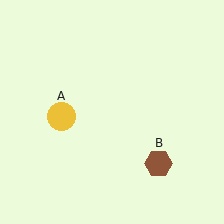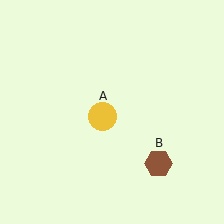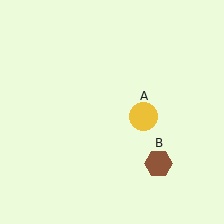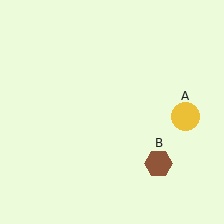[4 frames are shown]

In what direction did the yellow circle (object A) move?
The yellow circle (object A) moved right.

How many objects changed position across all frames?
1 object changed position: yellow circle (object A).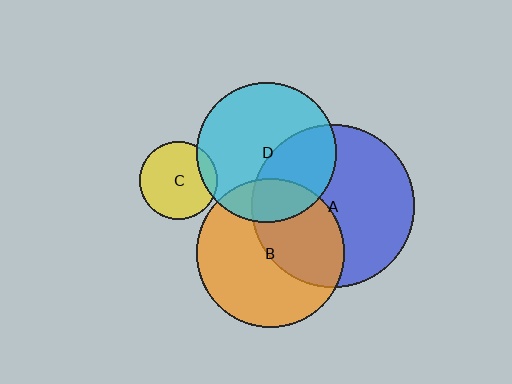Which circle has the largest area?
Circle A (blue).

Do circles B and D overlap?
Yes.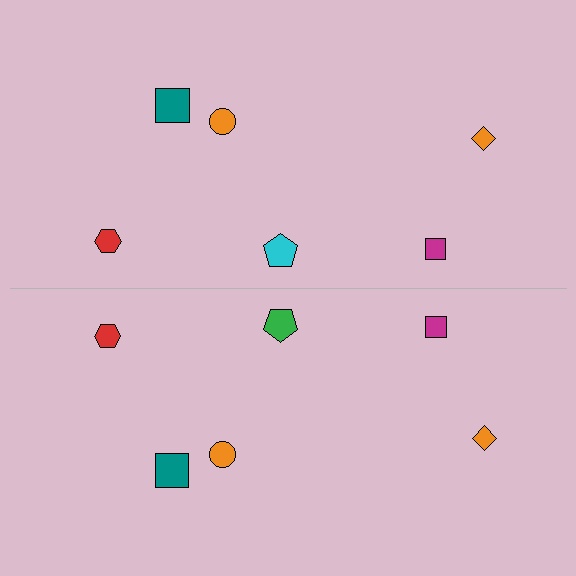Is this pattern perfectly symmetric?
No, the pattern is not perfectly symmetric. The green pentagon on the bottom side breaks the symmetry — its mirror counterpart is cyan.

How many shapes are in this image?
There are 12 shapes in this image.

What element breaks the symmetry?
The green pentagon on the bottom side breaks the symmetry — its mirror counterpart is cyan.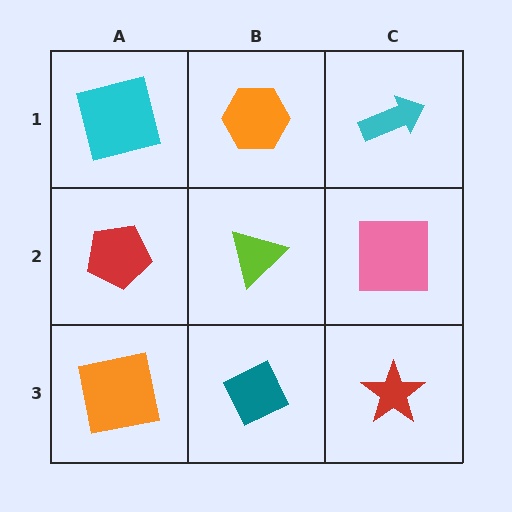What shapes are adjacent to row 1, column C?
A pink square (row 2, column C), an orange hexagon (row 1, column B).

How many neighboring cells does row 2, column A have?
3.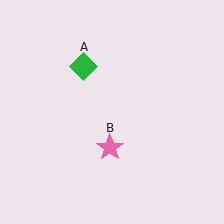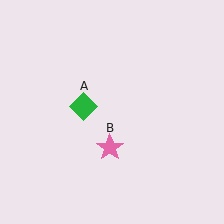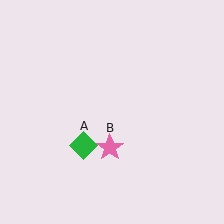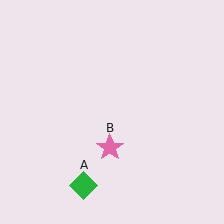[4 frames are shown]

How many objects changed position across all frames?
1 object changed position: green diamond (object A).